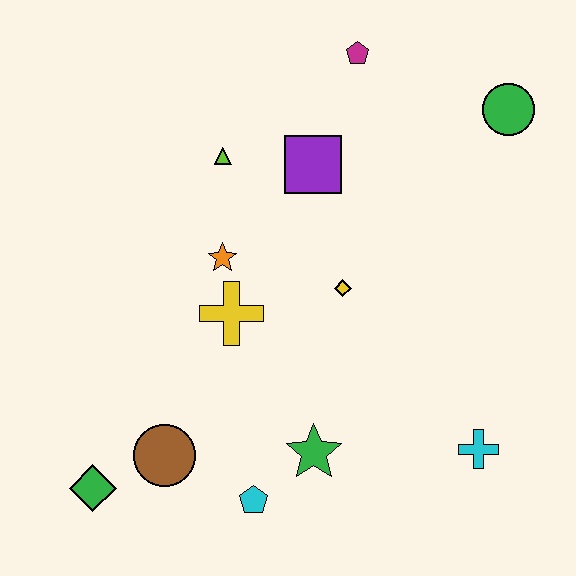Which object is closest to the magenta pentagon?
The purple square is closest to the magenta pentagon.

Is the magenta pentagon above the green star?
Yes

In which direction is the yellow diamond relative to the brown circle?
The yellow diamond is to the right of the brown circle.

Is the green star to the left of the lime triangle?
No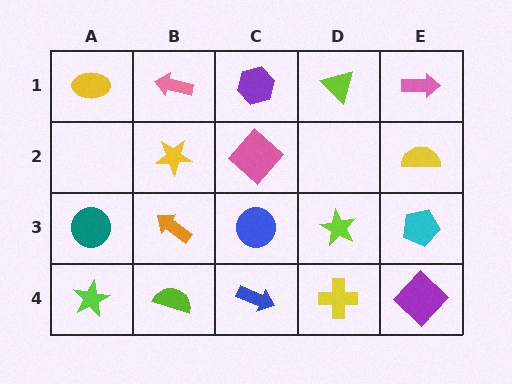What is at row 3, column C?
A blue circle.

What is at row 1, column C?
A purple hexagon.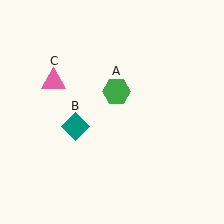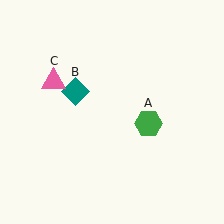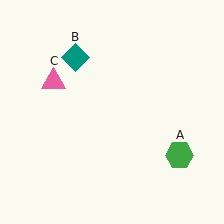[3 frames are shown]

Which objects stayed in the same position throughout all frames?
Pink triangle (object C) remained stationary.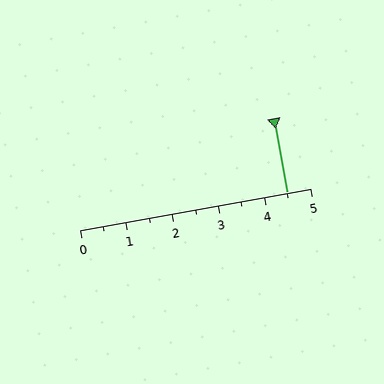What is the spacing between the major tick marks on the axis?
The major ticks are spaced 1 apart.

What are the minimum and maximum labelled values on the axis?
The axis runs from 0 to 5.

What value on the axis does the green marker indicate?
The marker indicates approximately 4.5.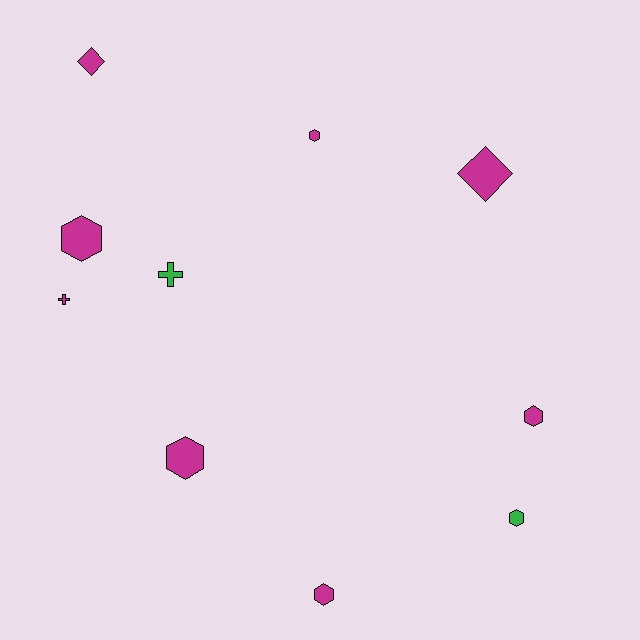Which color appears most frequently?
Magenta, with 8 objects.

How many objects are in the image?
There are 10 objects.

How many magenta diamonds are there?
There are 2 magenta diamonds.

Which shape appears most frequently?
Hexagon, with 6 objects.